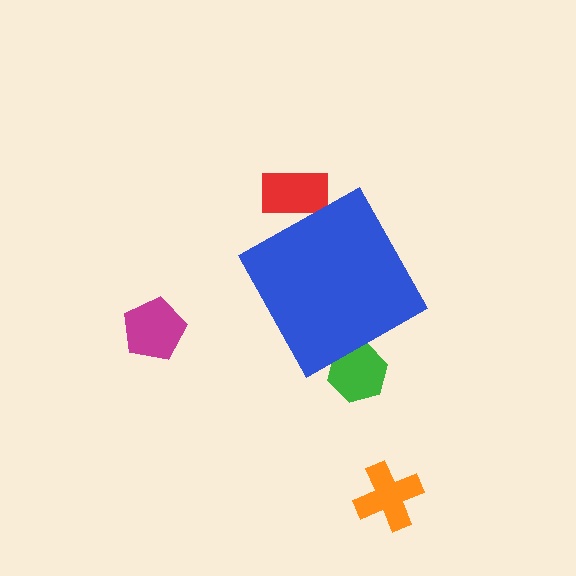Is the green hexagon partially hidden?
Yes, the green hexagon is partially hidden behind the blue diamond.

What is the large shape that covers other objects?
A blue diamond.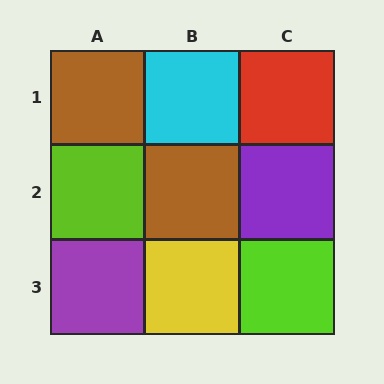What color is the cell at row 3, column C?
Lime.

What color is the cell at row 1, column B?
Cyan.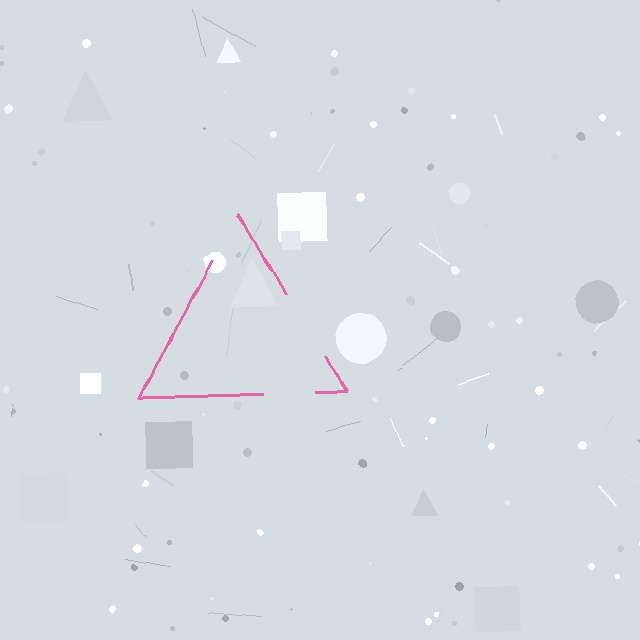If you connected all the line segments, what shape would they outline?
They would outline a triangle.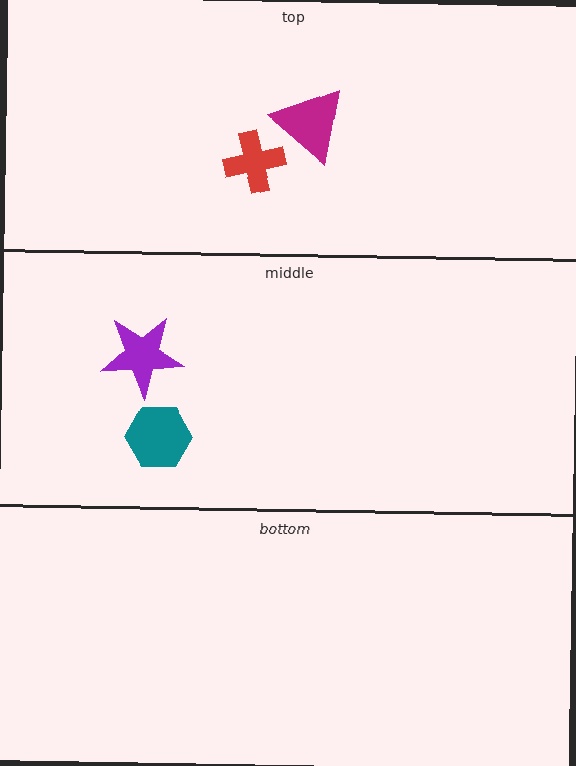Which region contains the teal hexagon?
The middle region.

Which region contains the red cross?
The top region.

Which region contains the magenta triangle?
The top region.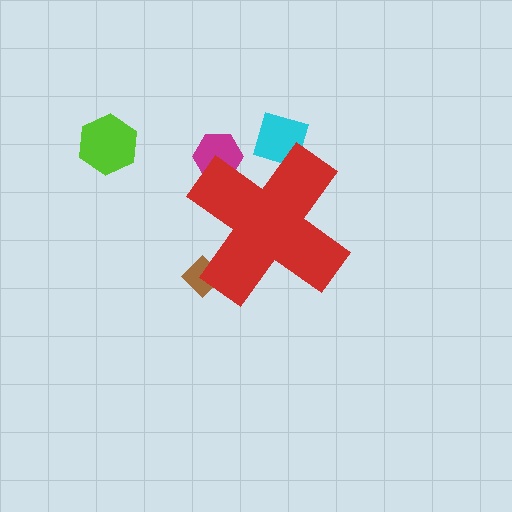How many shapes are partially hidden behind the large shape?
3 shapes are partially hidden.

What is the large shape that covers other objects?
A red cross.